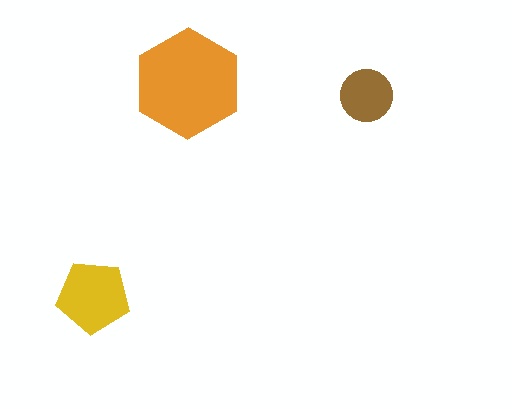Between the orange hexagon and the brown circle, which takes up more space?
The orange hexagon.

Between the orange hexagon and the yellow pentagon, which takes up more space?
The orange hexagon.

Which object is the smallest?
The brown circle.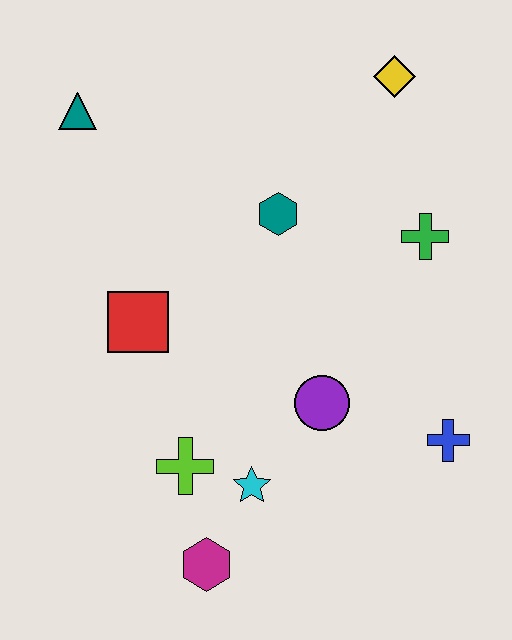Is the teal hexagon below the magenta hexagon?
No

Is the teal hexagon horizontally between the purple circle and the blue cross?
No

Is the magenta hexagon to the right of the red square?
Yes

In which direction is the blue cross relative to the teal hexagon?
The blue cross is below the teal hexagon.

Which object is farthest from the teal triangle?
The blue cross is farthest from the teal triangle.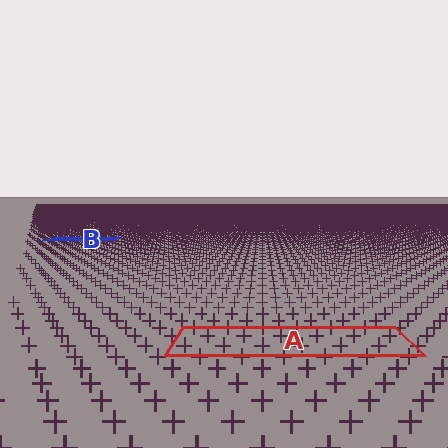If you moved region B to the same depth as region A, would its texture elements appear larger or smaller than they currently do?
They would appear larger. At a closer depth, the same texture elements are projected at a bigger on-screen size.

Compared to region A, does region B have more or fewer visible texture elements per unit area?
Region B has more texture elements per unit area — they are packed more densely because it is farther away.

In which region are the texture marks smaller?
The texture marks are smaller in region B, because it is farther away.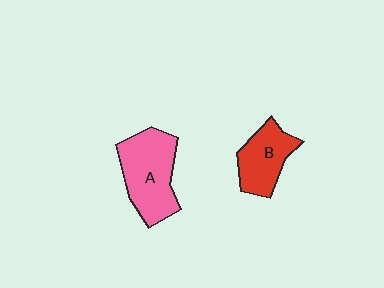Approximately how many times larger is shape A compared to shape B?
Approximately 1.5 times.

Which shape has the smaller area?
Shape B (red).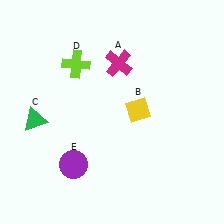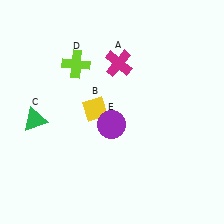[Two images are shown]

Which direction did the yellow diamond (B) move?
The yellow diamond (B) moved left.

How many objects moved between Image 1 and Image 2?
2 objects moved between the two images.